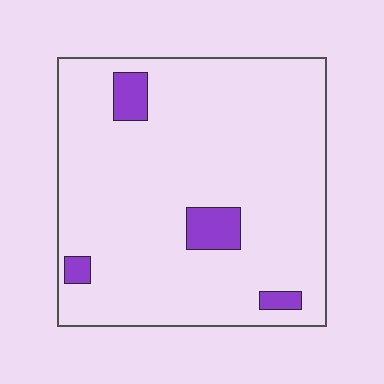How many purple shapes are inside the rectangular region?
4.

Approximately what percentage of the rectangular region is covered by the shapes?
Approximately 10%.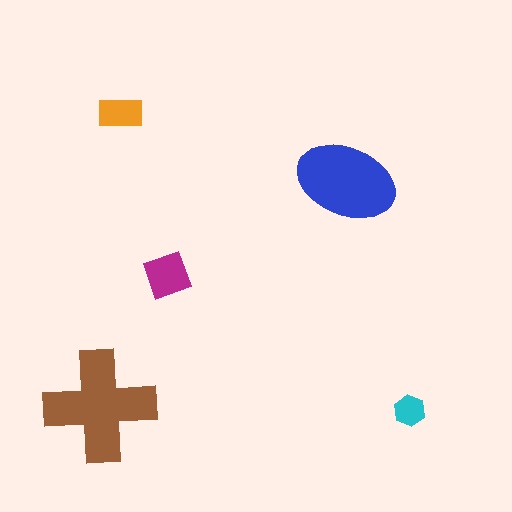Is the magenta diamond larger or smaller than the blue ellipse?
Smaller.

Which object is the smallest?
The cyan hexagon.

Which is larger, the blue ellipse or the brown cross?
The brown cross.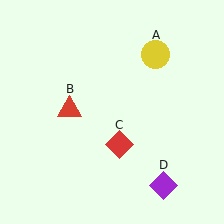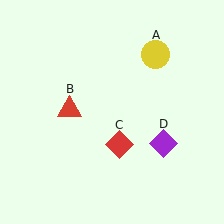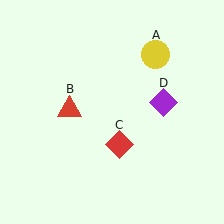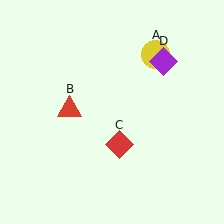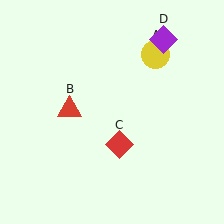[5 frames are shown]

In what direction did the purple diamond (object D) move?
The purple diamond (object D) moved up.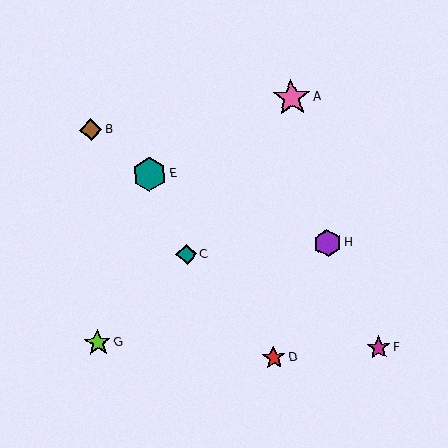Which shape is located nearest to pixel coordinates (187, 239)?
The teal diamond (labeled C) at (187, 254) is nearest to that location.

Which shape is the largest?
The pink star (labeled A) is the largest.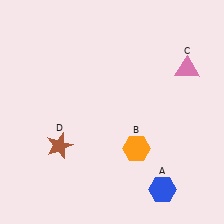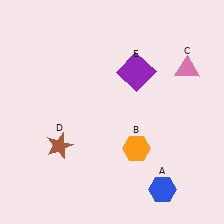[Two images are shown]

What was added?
A purple square (E) was added in Image 2.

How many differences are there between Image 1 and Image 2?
There is 1 difference between the two images.